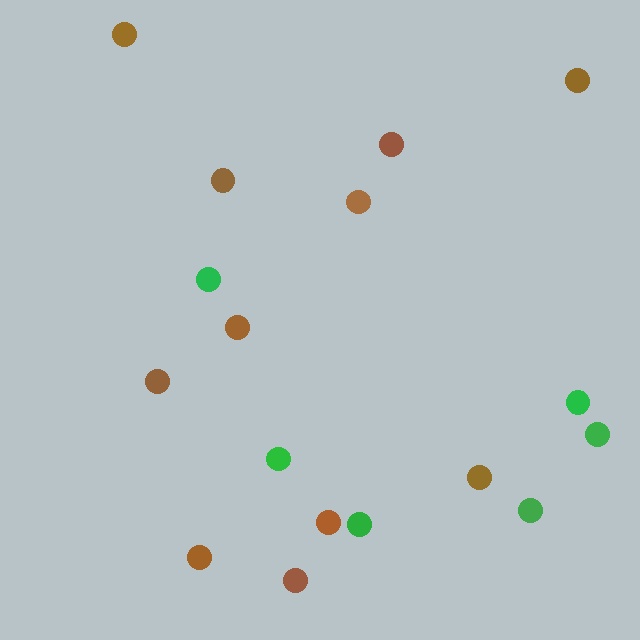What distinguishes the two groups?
There are 2 groups: one group of brown circles (11) and one group of green circles (6).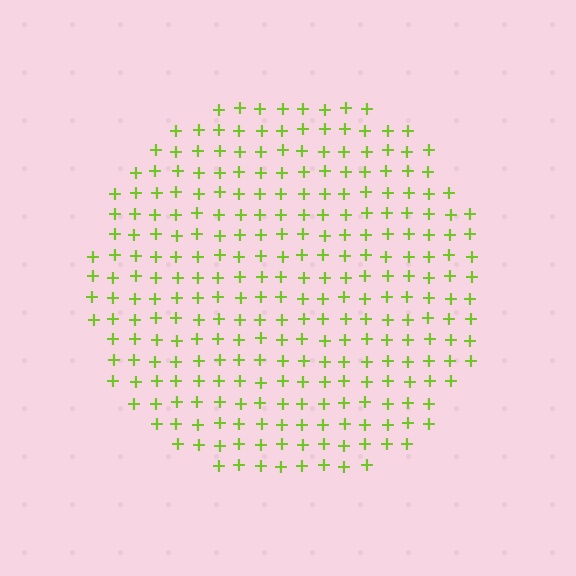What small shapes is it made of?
It is made of small plus signs.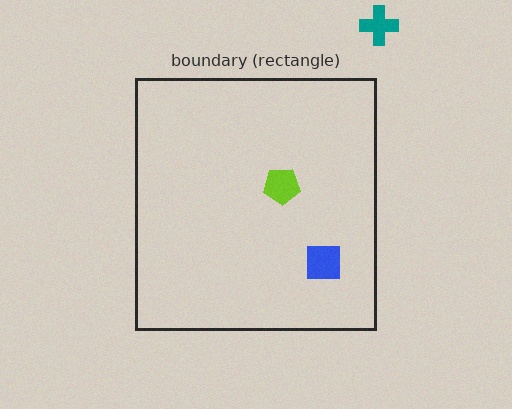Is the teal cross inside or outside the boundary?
Outside.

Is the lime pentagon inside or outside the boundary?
Inside.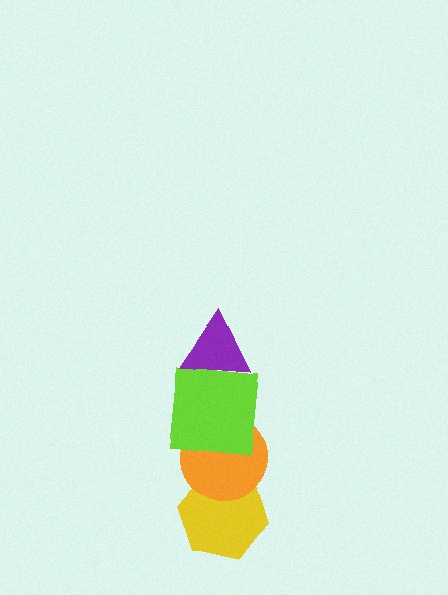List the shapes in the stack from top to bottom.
From top to bottom: the purple triangle, the lime square, the orange circle, the yellow hexagon.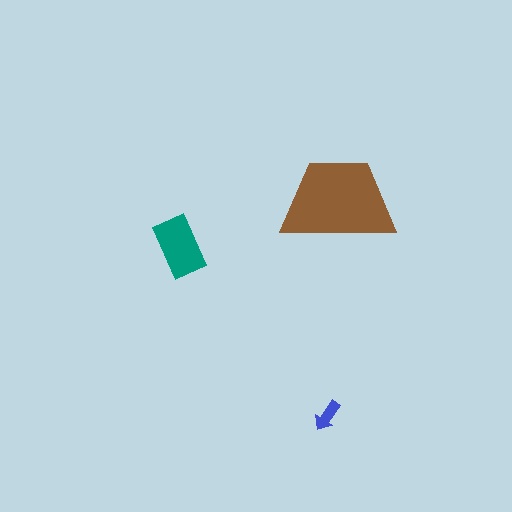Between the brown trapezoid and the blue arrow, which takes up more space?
The brown trapezoid.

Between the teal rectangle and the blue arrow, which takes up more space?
The teal rectangle.